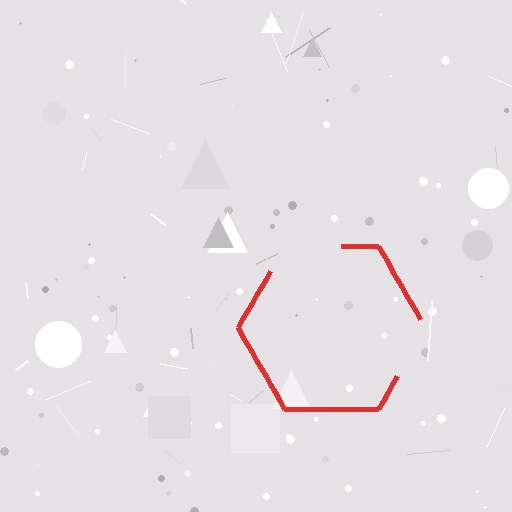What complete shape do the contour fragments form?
The contour fragments form a hexagon.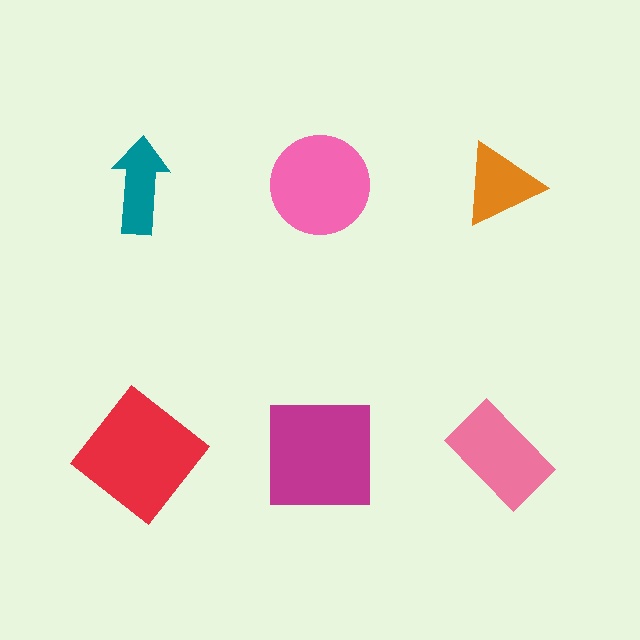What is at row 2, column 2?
A magenta square.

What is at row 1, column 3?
An orange triangle.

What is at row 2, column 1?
A red diamond.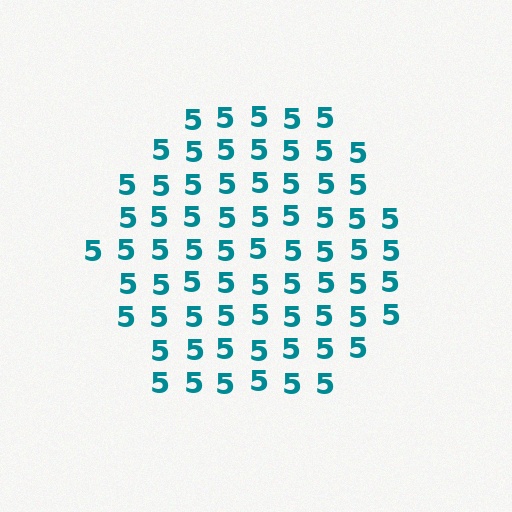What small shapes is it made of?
It is made of small digit 5's.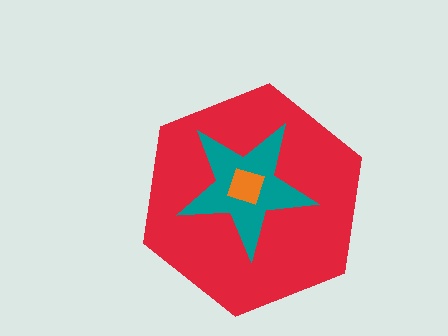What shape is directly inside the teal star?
The orange square.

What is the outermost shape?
The red hexagon.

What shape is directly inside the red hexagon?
The teal star.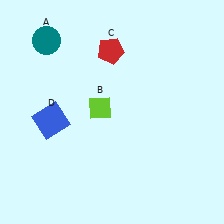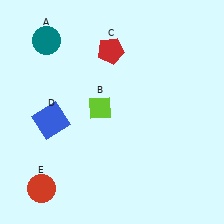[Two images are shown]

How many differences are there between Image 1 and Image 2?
There is 1 difference between the two images.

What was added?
A red circle (E) was added in Image 2.